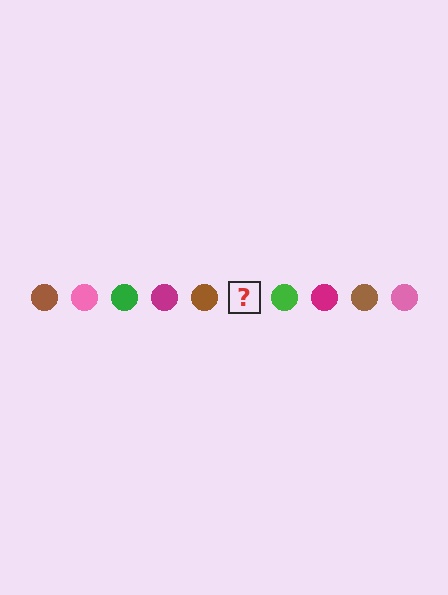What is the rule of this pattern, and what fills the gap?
The rule is that the pattern cycles through brown, pink, green, magenta circles. The gap should be filled with a pink circle.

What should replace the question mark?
The question mark should be replaced with a pink circle.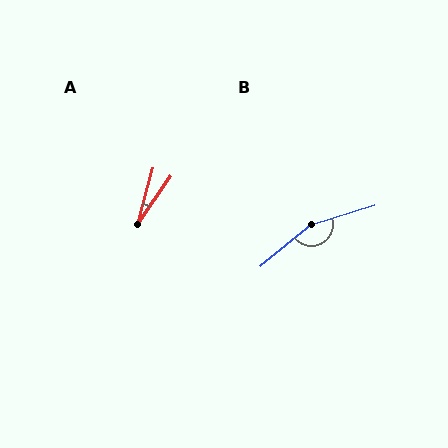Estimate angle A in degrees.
Approximately 19 degrees.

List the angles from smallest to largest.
A (19°), B (157°).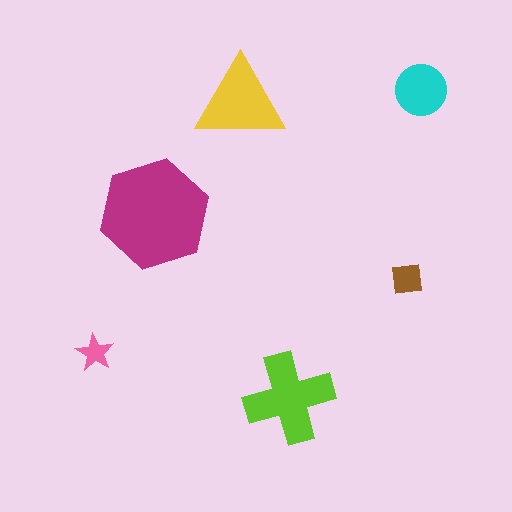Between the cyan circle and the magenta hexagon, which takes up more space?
The magenta hexagon.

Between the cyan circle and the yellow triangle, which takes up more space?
The yellow triangle.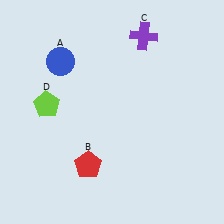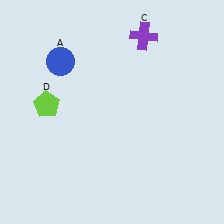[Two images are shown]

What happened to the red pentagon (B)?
The red pentagon (B) was removed in Image 2. It was in the bottom-left area of Image 1.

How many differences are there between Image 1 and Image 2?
There is 1 difference between the two images.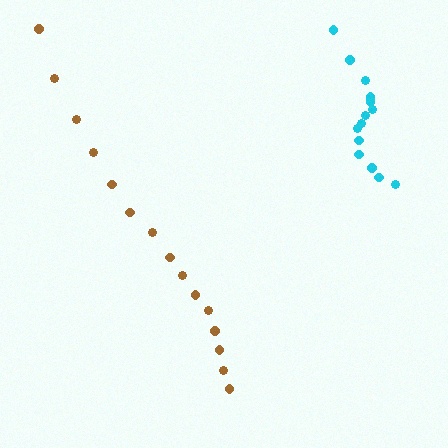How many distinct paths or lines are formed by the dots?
There are 2 distinct paths.